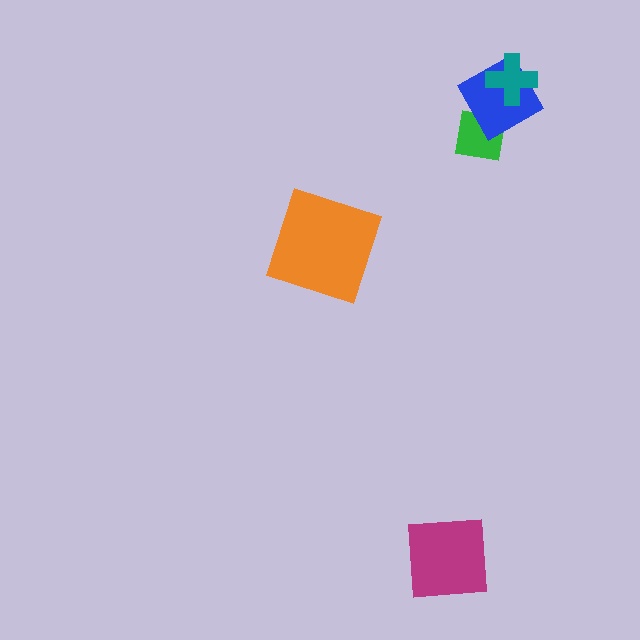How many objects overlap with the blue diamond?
2 objects overlap with the blue diamond.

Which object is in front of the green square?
The blue diamond is in front of the green square.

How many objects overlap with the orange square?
0 objects overlap with the orange square.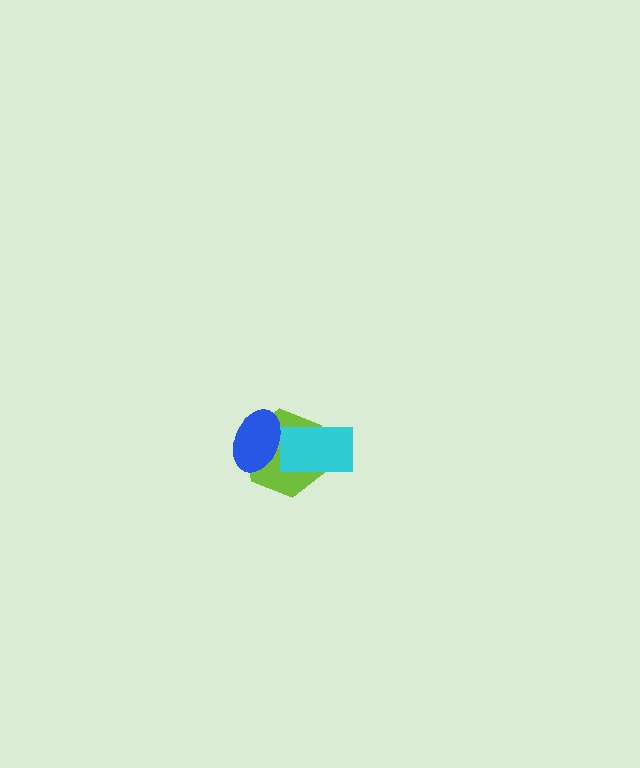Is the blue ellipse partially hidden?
No, no other shape covers it.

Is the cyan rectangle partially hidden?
Yes, it is partially covered by another shape.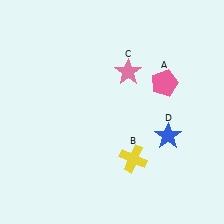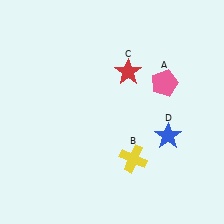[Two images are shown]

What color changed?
The star (C) changed from pink in Image 1 to red in Image 2.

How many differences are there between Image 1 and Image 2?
There is 1 difference between the two images.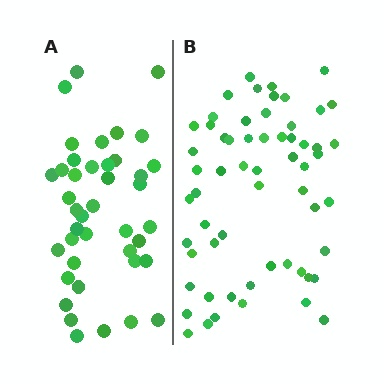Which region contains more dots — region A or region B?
Region B (the right region) has more dots.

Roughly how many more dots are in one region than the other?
Region B has approximately 20 more dots than region A.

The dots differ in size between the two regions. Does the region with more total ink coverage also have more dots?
No. Region A has more total ink coverage because its dots are larger, but region B actually contains more individual dots. Total area can be misleading — the number of items is what matters here.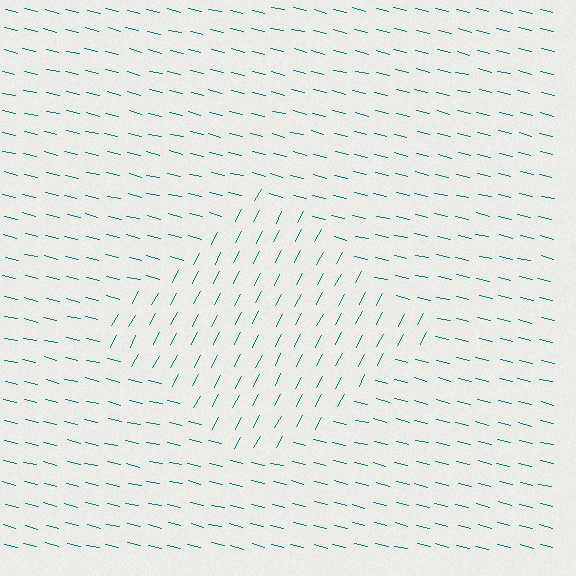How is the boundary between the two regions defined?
The boundary is defined purely by a change in line orientation (approximately 75 degrees difference). All lines are the same color and thickness.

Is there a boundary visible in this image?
Yes, there is a texture boundary formed by a change in line orientation.